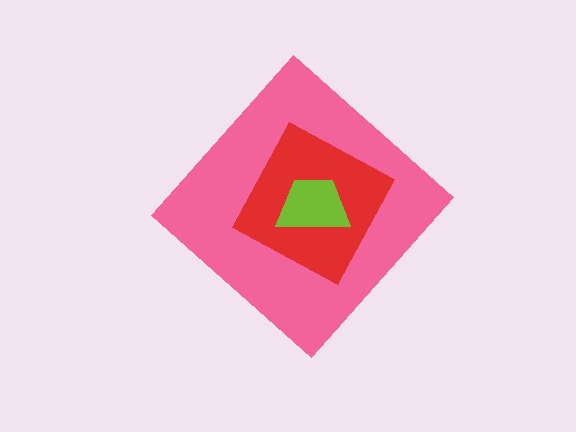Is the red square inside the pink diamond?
Yes.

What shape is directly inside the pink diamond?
The red square.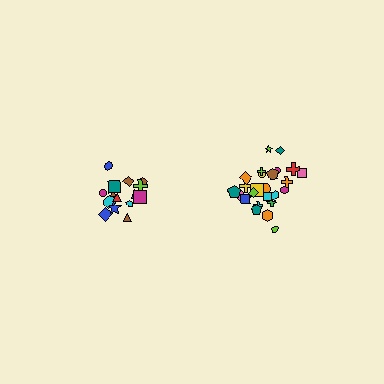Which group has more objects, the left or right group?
The right group.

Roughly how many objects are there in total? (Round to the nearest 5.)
Roughly 40 objects in total.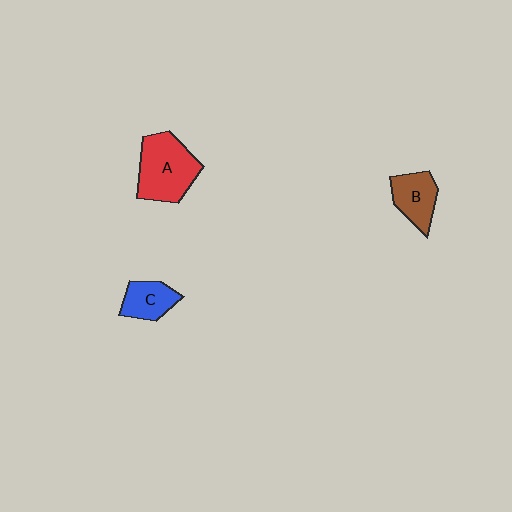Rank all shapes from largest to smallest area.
From largest to smallest: A (red), B (brown), C (blue).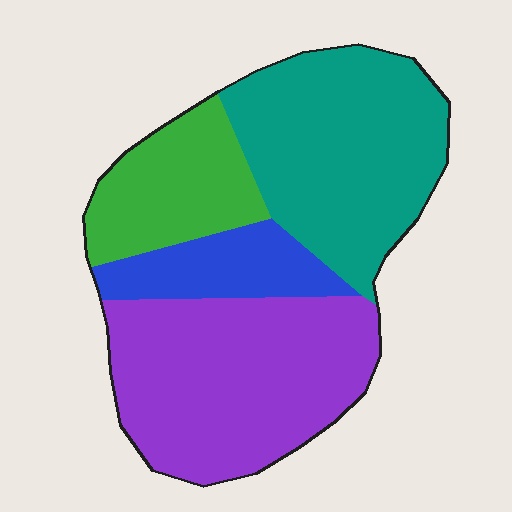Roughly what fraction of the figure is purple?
Purple covers 37% of the figure.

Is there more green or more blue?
Green.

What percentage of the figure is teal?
Teal covers about 35% of the figure.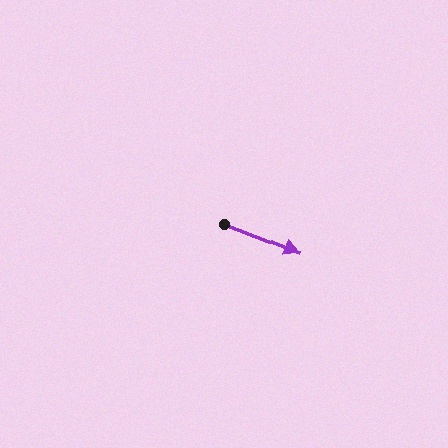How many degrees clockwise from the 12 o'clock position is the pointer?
Approximately 112 degrees.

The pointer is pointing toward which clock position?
Roughly 4 o'clock.